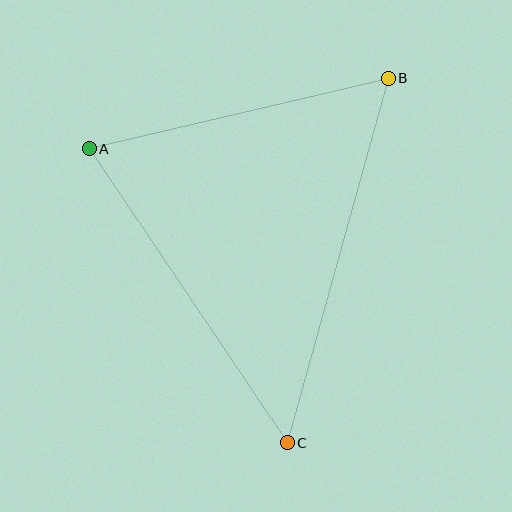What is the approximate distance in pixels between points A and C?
The distance between A and C is approximately 354 pixels.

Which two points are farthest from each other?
Points B and C are farthest from each other.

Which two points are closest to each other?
Points A and B are closest to each other.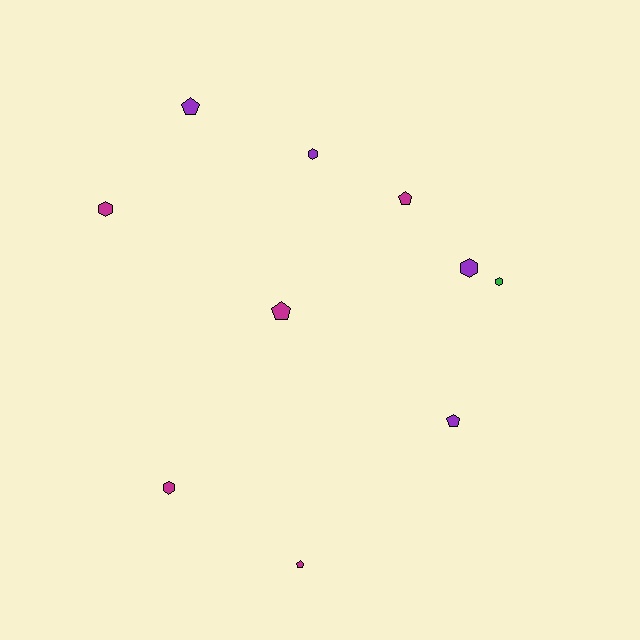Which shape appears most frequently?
Pentagon, with 5 objects.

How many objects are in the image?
There are 10 objects.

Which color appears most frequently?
Magenta, with 5 objects.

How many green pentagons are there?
There are no green pentagons.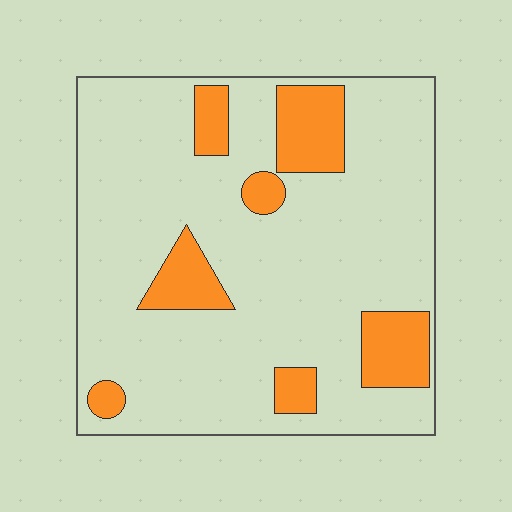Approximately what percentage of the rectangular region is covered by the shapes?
Approximately 20%.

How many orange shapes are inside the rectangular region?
7.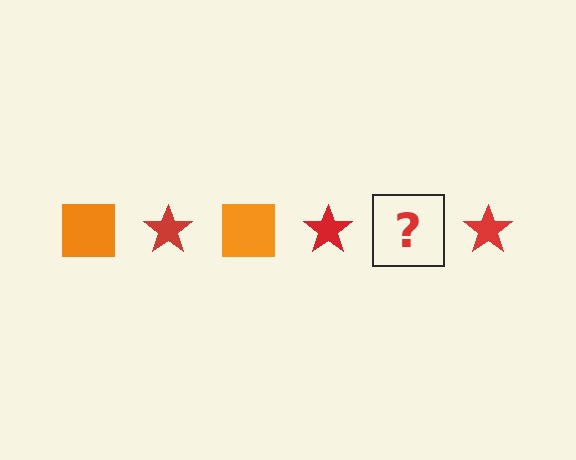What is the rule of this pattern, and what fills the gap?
The rule is that the pattern alternates between orange square and red star. The gap should be filled with an orange square.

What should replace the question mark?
The question mark should be replaced with an orange square.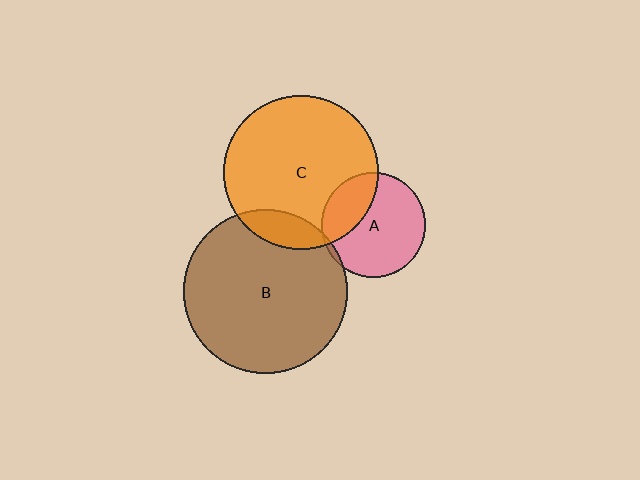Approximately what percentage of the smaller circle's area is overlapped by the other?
Approximately 30%.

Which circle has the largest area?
Circle B (brown).